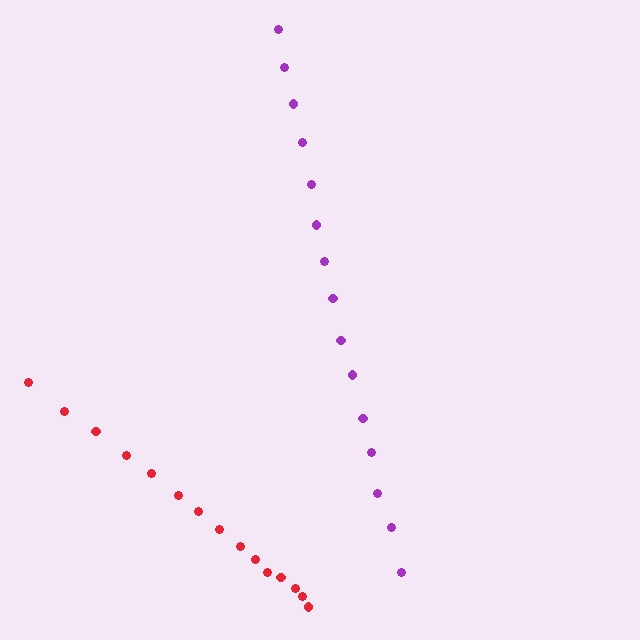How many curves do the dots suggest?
There are 2 distinct paths.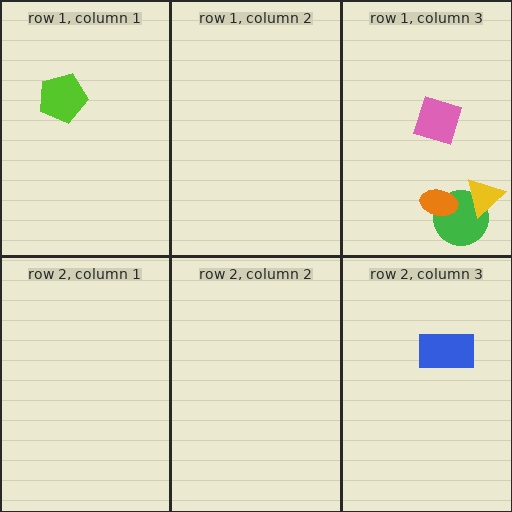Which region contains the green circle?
The row 1, column 3 region.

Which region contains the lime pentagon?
The row 1, column 1 region.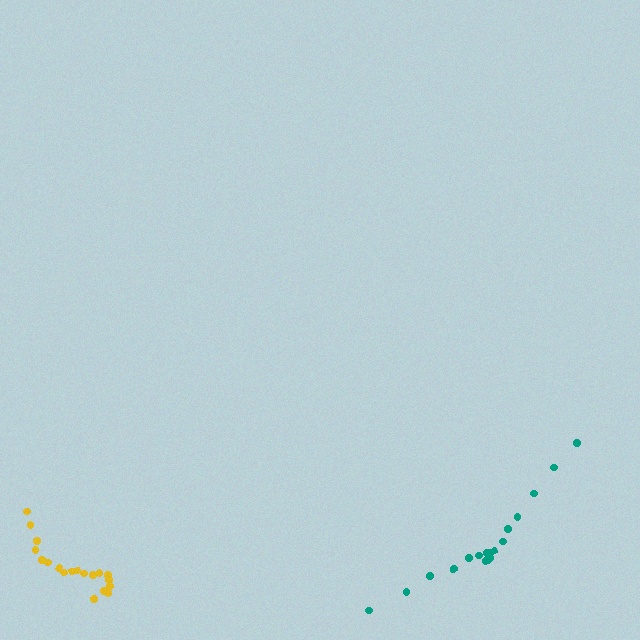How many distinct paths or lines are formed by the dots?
There are 2 distinct paths.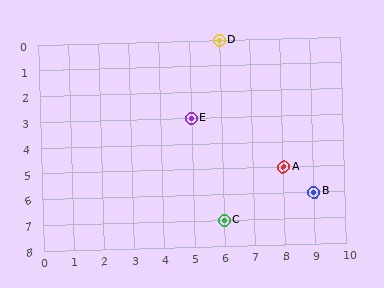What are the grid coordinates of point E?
Point E is at grid coordinates (5, 3).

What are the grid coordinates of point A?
Point A is at grid coordinates (8, 5).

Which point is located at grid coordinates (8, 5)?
Point A is at (8, 5).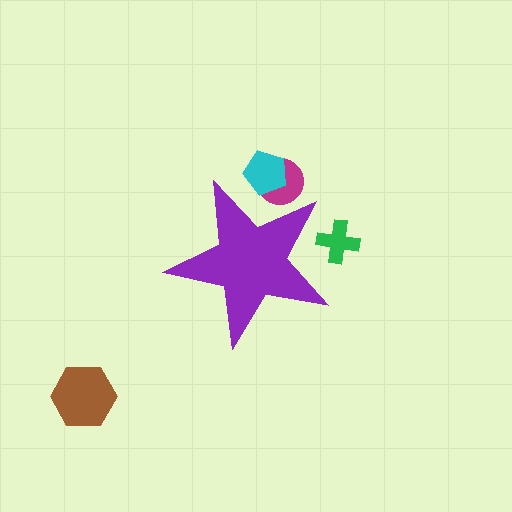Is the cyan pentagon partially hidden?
Yes, the cyan pentagon is partially hidden behind the purple star.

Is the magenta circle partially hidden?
Yes, the magenta circle is partially hidden behind the purple star.